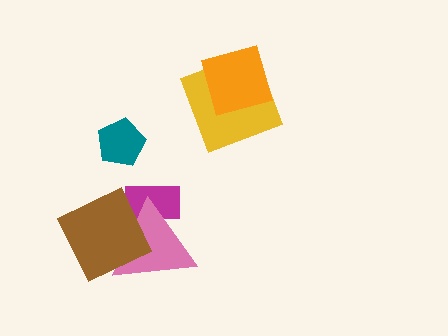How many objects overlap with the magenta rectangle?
2 objects overlap with the magenta rectangle.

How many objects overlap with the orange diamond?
1 object overlaps with the orange diamond.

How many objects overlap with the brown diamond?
2 objects overlap with the brown diamond.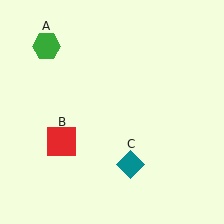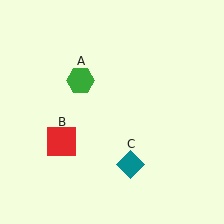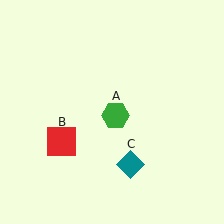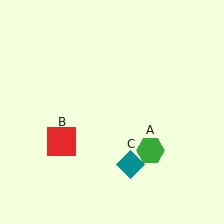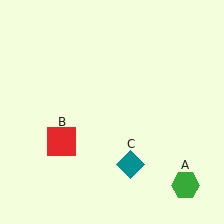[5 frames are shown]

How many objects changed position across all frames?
1 object changed position: green hexagon (object A).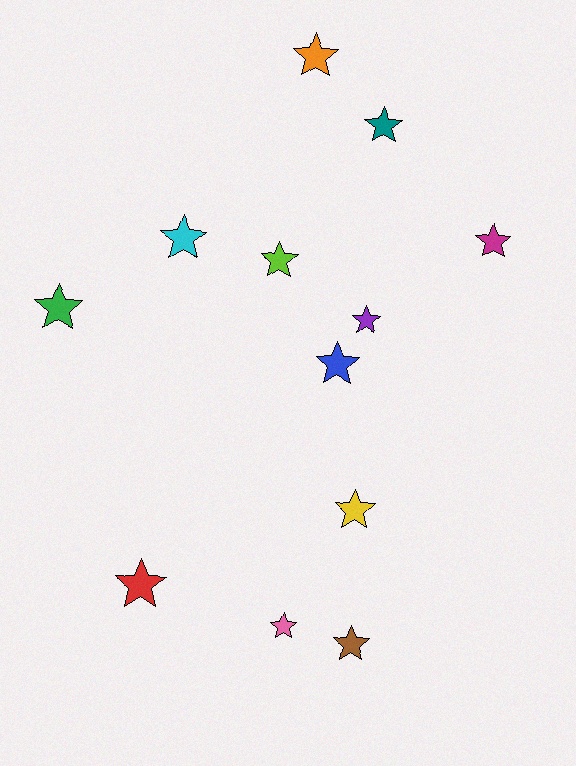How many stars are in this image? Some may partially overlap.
There are 12 stars.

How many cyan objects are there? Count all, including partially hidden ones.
There is 1 cyan object.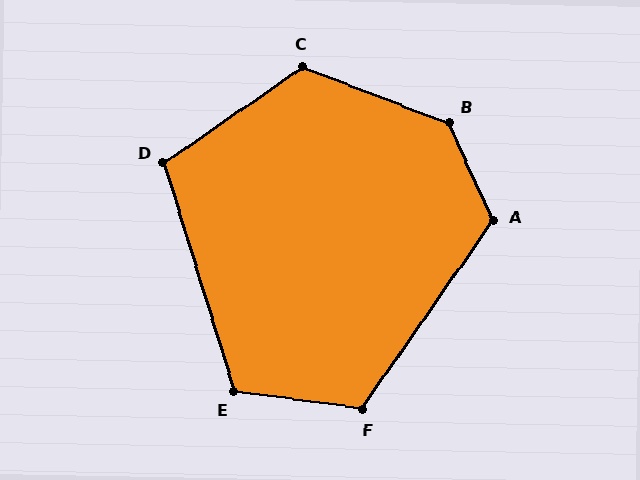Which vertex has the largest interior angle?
B, at approximately 135 degrees.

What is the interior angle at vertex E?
Approximately 115 degrees (obtuse).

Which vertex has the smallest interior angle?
D, at approximately 108 degrees.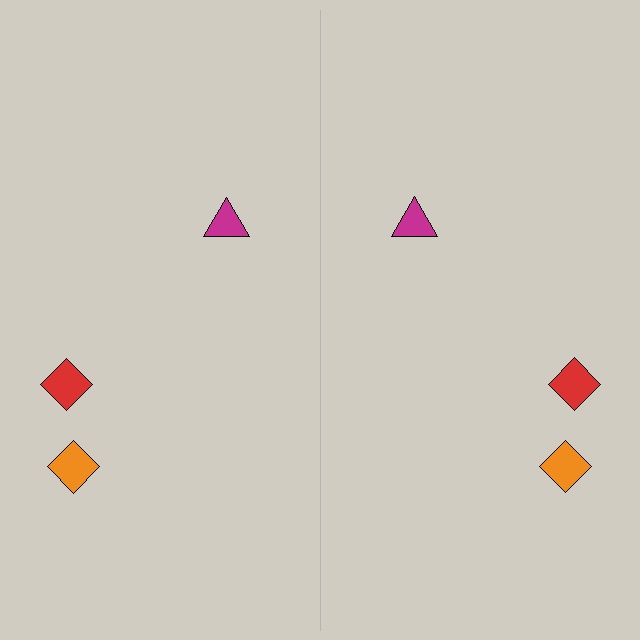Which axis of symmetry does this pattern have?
The pattern has a vertical axis of symmetry running through the center of the image.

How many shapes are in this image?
There are 6 shapes in this image.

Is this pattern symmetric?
Yes, this pattern has bilateral (reflection) symmetry.